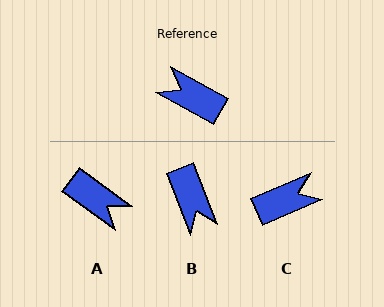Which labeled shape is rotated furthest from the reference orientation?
A, about 172 degrees away.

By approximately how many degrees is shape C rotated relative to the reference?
Approximately 128 degrees clockwise.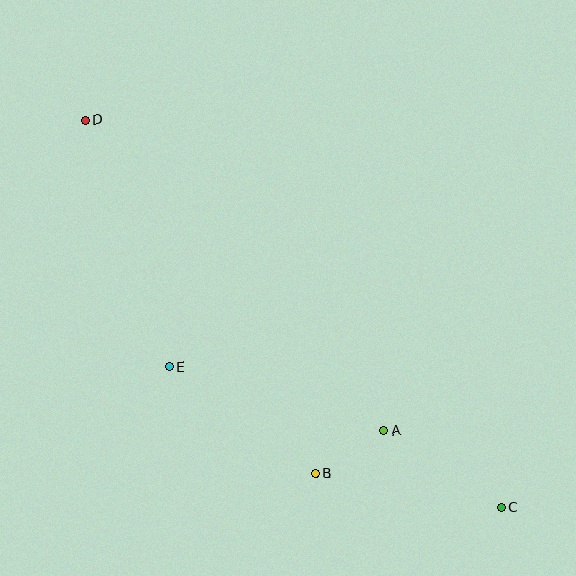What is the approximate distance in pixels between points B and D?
The distance between B and D is approximately 422 pixels.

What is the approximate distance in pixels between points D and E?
The distance between D and E is approximately 260 pixels.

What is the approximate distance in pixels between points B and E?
The distance between B and E is approximately 182 pixels.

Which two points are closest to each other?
Points A and B are closest to each other.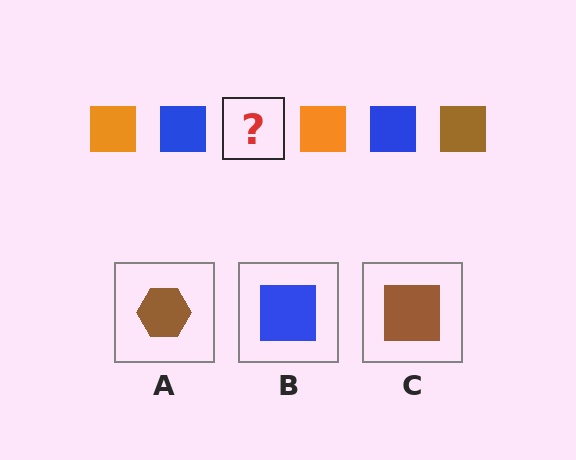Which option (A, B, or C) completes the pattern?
C.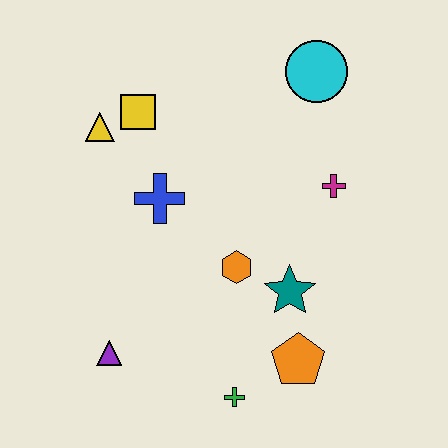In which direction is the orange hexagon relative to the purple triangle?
The orange hexagon is to the right of the purple triangle.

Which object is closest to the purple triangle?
The green cross is closest to the purple triangle.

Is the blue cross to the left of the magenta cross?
Yes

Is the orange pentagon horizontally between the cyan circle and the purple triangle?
Yes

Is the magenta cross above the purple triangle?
Yes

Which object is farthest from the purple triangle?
The cyan circle is farthest from the purple triangle.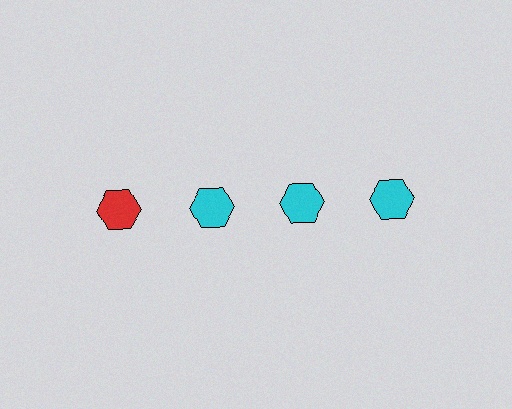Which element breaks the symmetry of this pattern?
The red hexagon in the top row, leftmost column breaks the symmetry. All other shapes are cyan hexagons.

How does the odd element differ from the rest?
It has a different color: red instead of cyan.